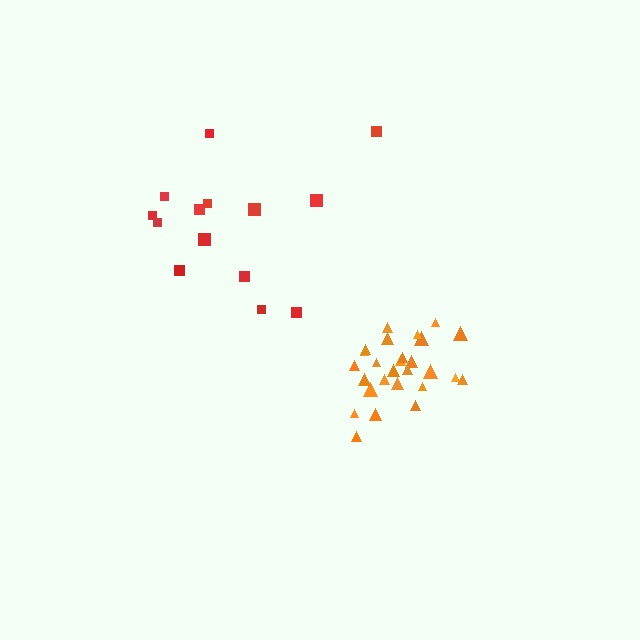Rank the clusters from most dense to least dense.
orange, red.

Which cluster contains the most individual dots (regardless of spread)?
Orange (27).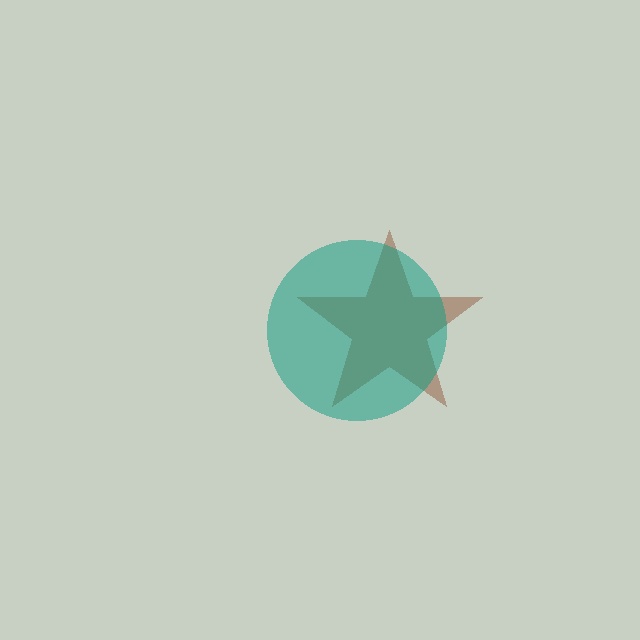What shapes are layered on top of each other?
The layered shapes are: a brown star, a teal circle.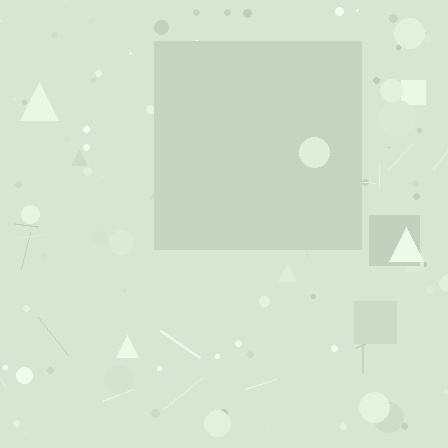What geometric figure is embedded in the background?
A square is embedded in the background.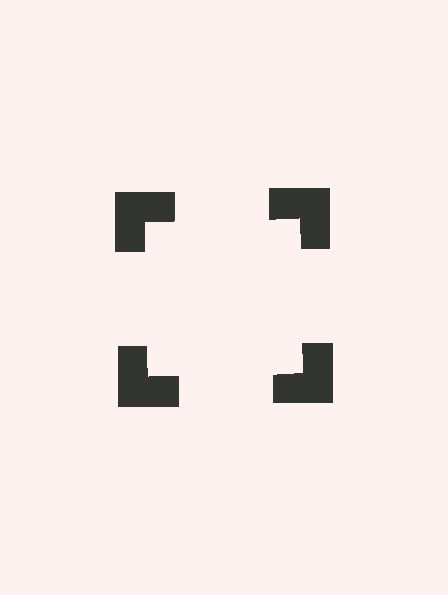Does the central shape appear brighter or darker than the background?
It typically appears slightly brighter than the background, even though no actual brightness change is drawn.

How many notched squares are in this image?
There are 4 — one at each vertex of the illusory square.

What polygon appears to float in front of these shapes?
An illusory square — its edges are inferred from the aligned wedge cuts in the notched squares, not physically drawn.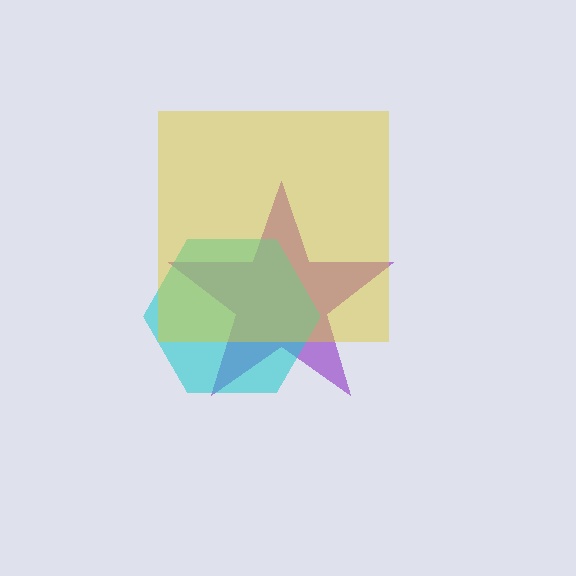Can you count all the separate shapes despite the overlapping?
Yes, there are 3 separate shapes.